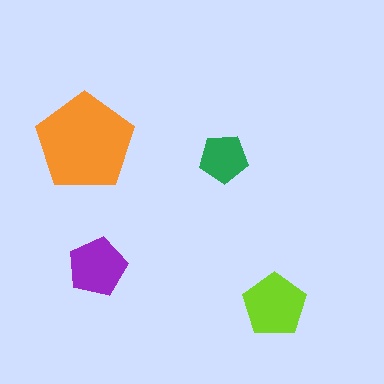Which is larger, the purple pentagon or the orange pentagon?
The orange one.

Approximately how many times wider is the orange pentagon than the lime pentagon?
About 1.5 times wider.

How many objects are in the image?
There are 4 objects in the image.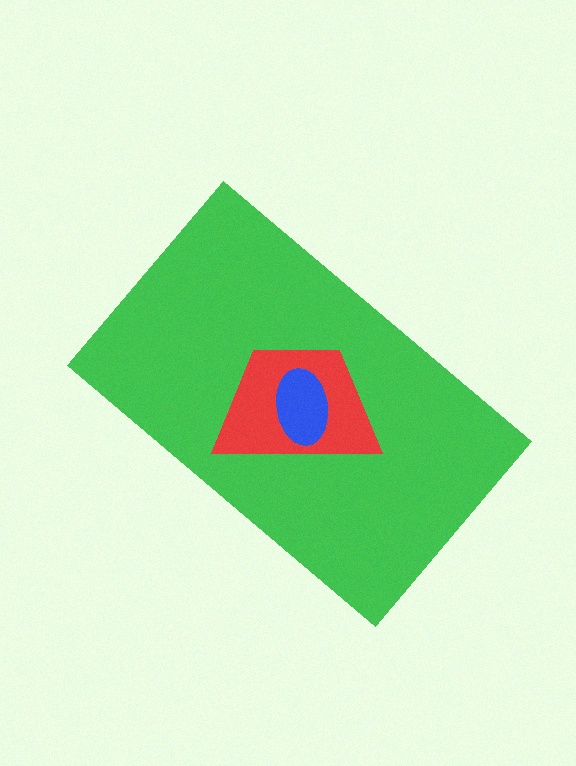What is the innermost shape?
The blue ellipse.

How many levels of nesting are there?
3.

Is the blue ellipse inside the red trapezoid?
Yes.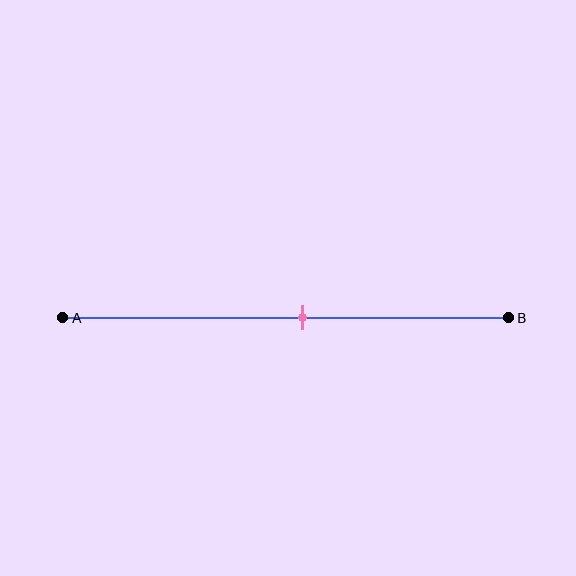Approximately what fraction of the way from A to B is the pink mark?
The pink mark is approximately 55% of the way from A to B.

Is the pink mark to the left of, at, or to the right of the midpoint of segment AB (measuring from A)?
The pink mark is to the right of the midpoint of segment AB.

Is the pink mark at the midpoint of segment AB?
No, the mark is at about 55% from A, not at the 50% midpoint.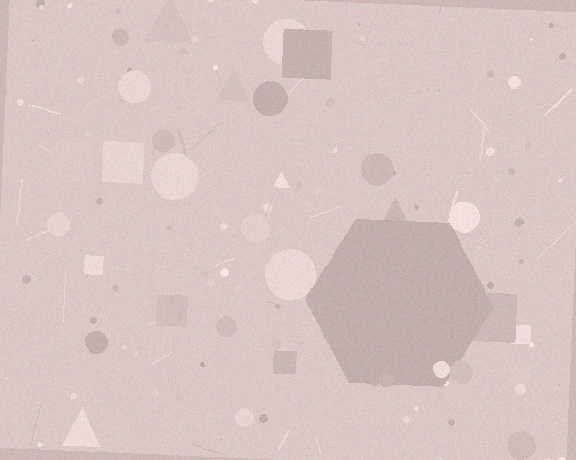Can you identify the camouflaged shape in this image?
The camouflaged shape is a hexagon.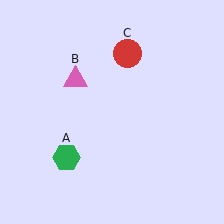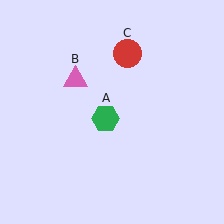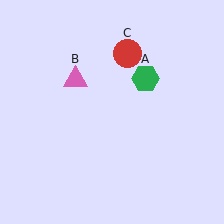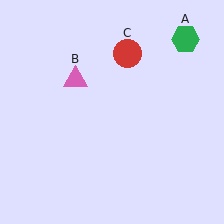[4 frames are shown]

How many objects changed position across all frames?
1 object changed position: green hexagon (object A).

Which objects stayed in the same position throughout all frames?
Pink triangle (object B) and red circle (object C) remained stationary.